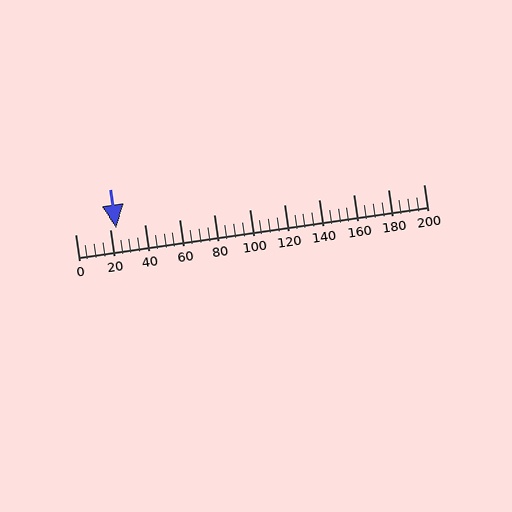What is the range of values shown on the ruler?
The ruler shows values from 0 to 200.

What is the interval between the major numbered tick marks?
The major tick marks are spaced 20 units apart.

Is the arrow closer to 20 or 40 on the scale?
The arrow is closer to 20.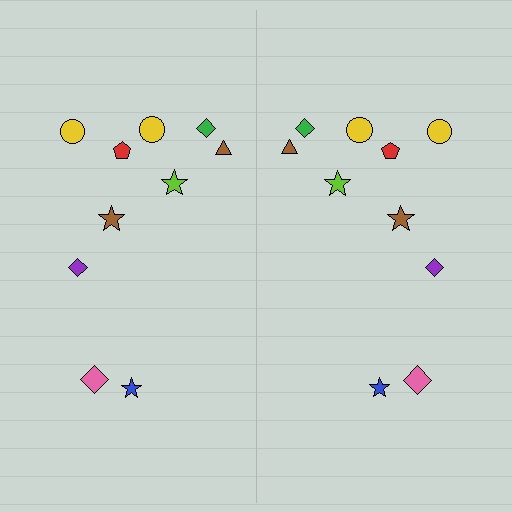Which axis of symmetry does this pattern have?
The pattern has a vertical axis of symmetry running through the center of the image.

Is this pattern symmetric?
Yes, this pattern has bilateral (reflection) symmetry.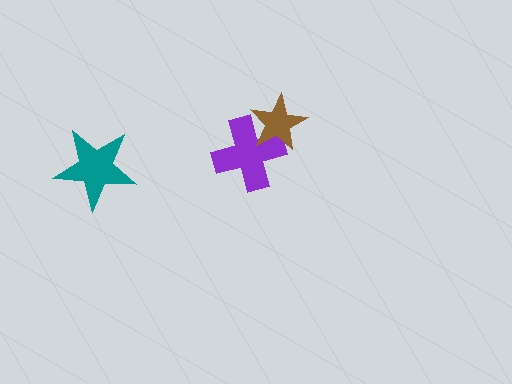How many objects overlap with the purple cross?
1 object overlaps with the purple cross.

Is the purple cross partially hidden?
Yes, it is partially covered by another shape.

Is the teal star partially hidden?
No, no other shape covers it.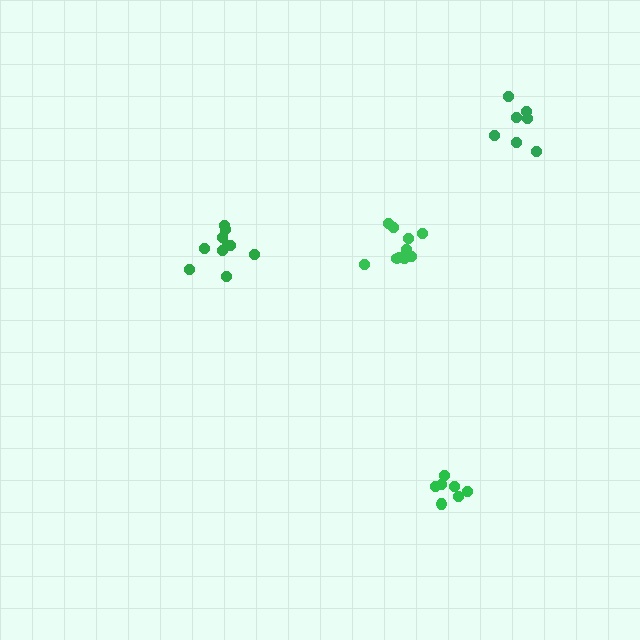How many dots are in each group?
Group 1: 10 dots, Group 2: 7 dots, Group 3: 7 dots, Group 4: 10 dots (34 total).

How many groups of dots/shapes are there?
There are 4 groups.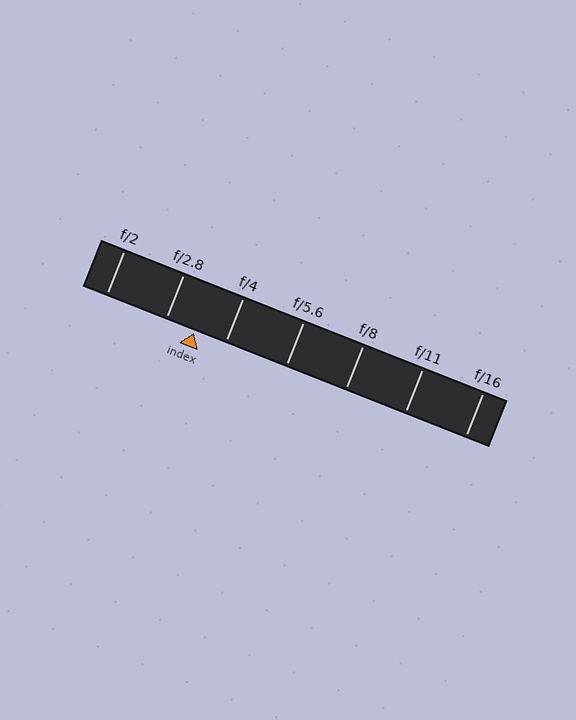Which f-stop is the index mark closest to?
The index mark is closest to f/2.8.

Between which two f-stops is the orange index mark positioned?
The index mark is between f/2.8 and f/4.